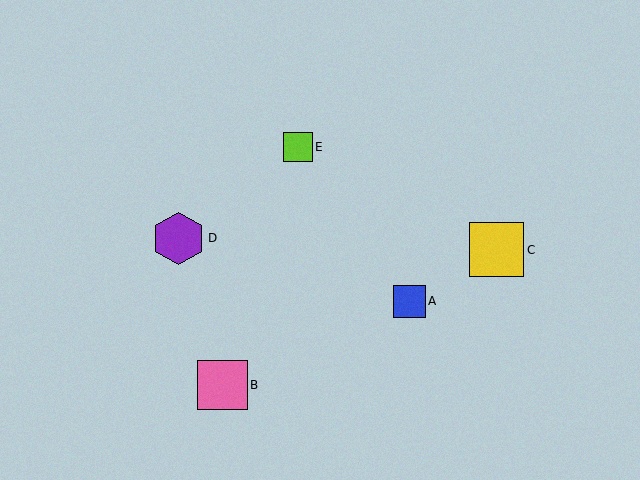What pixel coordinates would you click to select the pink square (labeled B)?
Click at (222, 385) to select the pink square B.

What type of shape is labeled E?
Shape E is a lime square.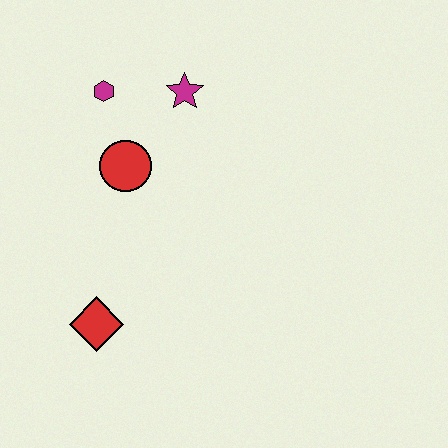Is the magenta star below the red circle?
No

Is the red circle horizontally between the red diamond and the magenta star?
Yes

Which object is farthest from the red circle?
The red diamond is farthest from the red circle.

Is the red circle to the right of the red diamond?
Yes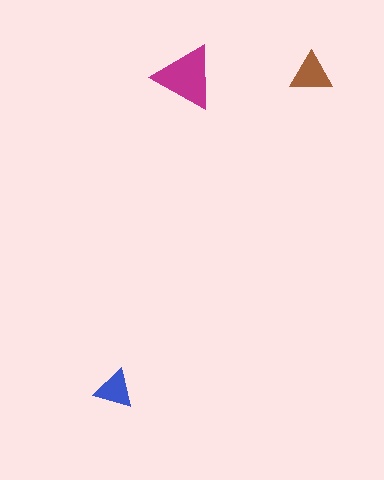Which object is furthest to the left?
The blue triangle is leftmost.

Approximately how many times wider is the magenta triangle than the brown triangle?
About 1.5 times wider.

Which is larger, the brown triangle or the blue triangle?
The brown one.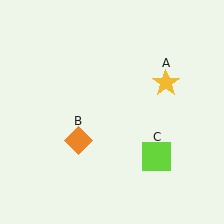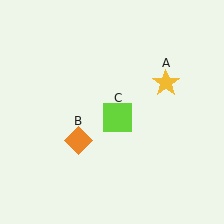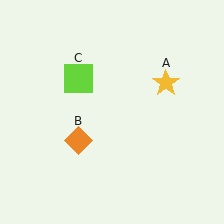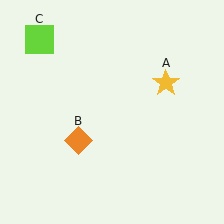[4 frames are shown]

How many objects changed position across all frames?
1 object changed position: lime square (object C).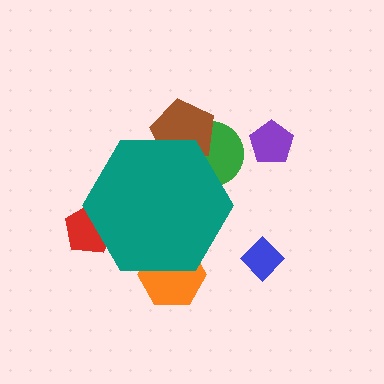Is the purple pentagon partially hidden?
No, the purple pentagon is fully visible.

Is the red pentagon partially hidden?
Yes, the red pentagon is partially hidden behind the teal hexagon.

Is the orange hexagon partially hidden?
Yes, the orange hexagon is partially hidden behind the teal hexagon.